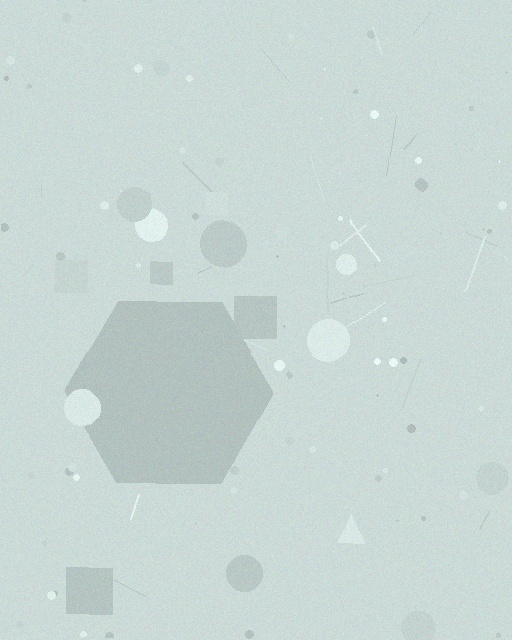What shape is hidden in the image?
A hexagon is hidden in the image.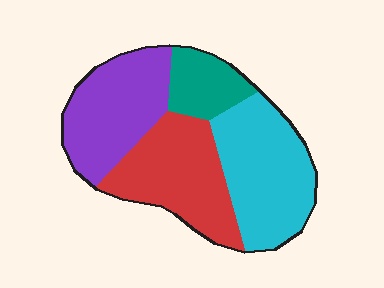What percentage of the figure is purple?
Purple takes up between a sixth and a third of the figure.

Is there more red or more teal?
Red.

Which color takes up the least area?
Teal, at roughly 10%.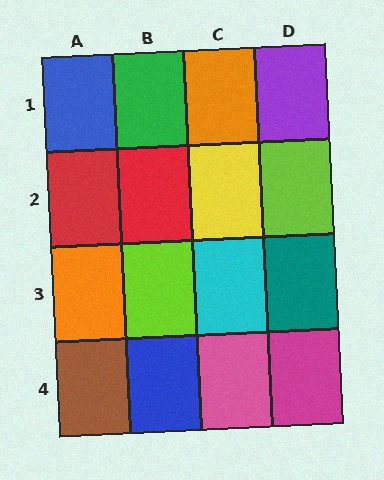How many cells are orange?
2 cells are orange.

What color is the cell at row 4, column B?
Blue.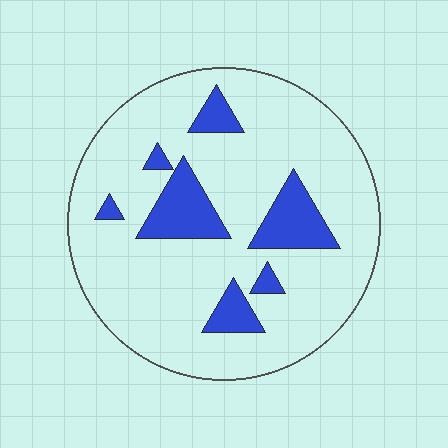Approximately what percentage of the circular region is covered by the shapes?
Approximately 15%.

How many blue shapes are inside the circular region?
7.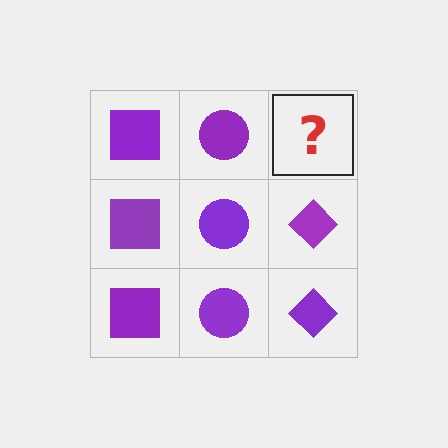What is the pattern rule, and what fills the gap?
The rule is that each column has a consistent shape. The gap should be filled with a purple diamond.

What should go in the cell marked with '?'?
The missing cell should contain a purple diamond.